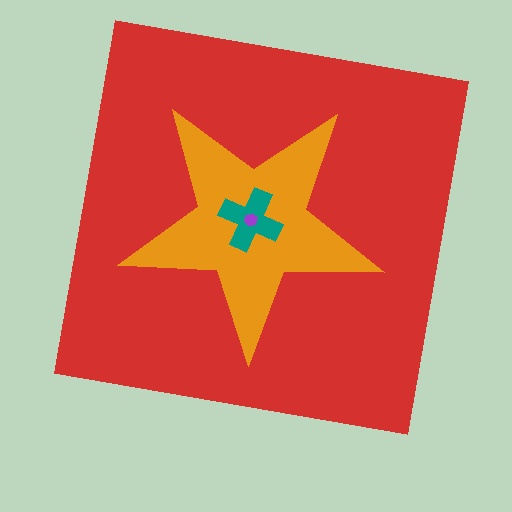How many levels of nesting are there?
4.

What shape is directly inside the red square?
The orange star.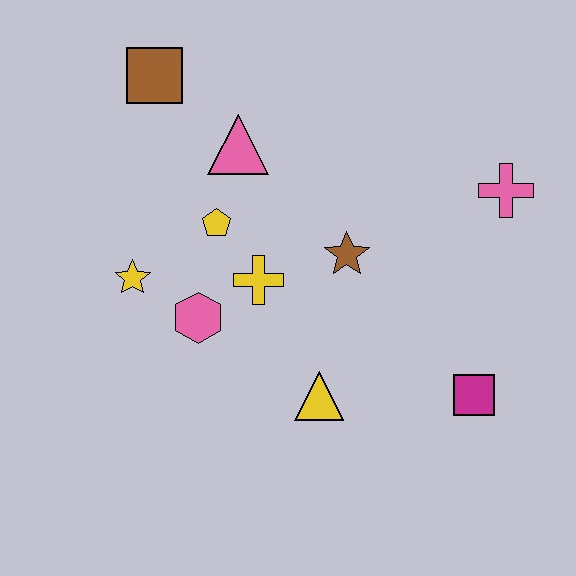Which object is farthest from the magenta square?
The brown square is farthest from the magenta square.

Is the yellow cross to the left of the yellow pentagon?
No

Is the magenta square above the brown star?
No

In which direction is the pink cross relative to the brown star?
The pink cross is to the right of the brown star.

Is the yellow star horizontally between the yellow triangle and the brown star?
No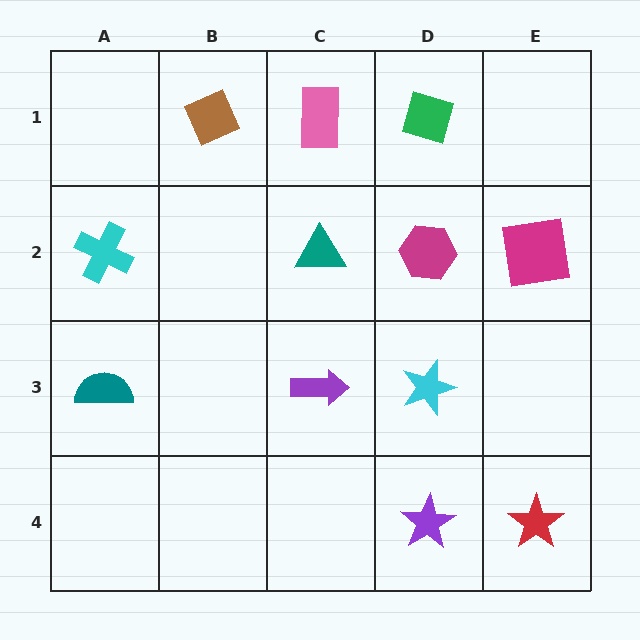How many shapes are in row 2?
4 shapes.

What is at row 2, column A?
A cyan cross.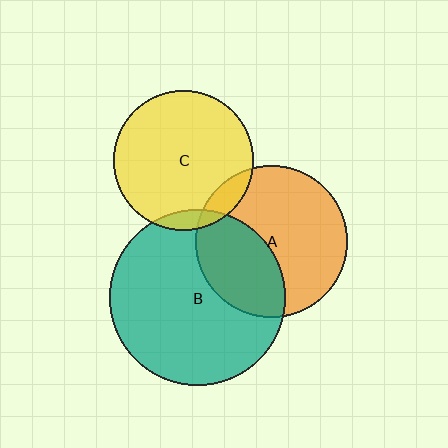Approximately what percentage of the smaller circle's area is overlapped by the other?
Approximately 35%.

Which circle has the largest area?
Circle B (teal).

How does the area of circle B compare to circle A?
Approximately 1.3 times.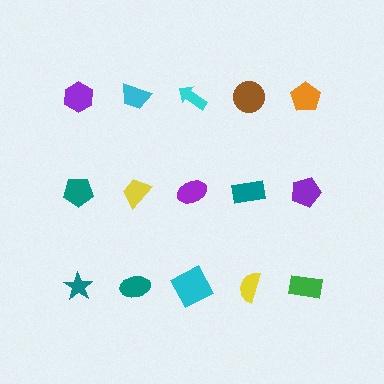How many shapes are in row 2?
5 shapes.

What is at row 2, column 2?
A yellow trapezoid.